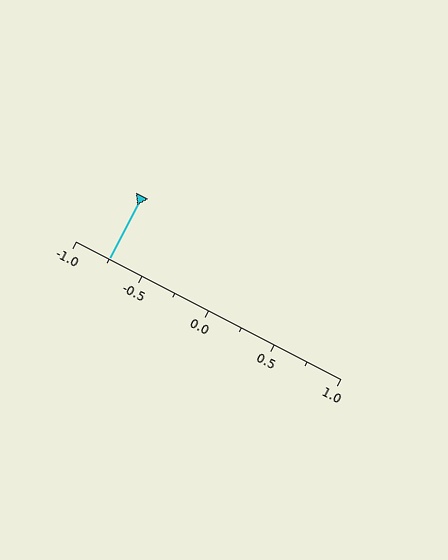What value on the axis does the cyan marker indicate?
The marker indicates approximately -0.75.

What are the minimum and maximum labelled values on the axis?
The axis runs from -1.0 to 1.0.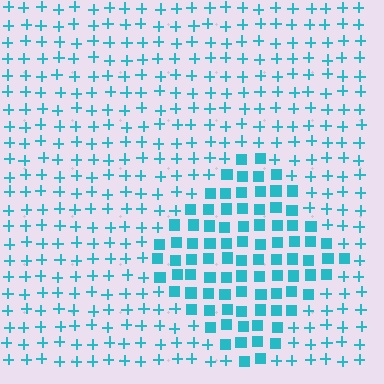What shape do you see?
I see a diamond.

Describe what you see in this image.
The image is filled with small cyan elements arranged in a uniform grid. A diamond-shaped region contains squares, while the surrounding area contains plus signs. The boundary is defined purely by the change in element shape.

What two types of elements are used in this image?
The image uses squares inside the diamond region and plus signs outside it.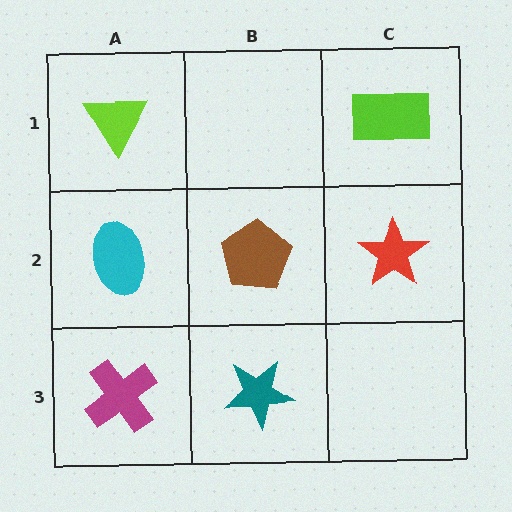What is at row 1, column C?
A lime rectangle.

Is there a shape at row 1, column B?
No, that cell is empty.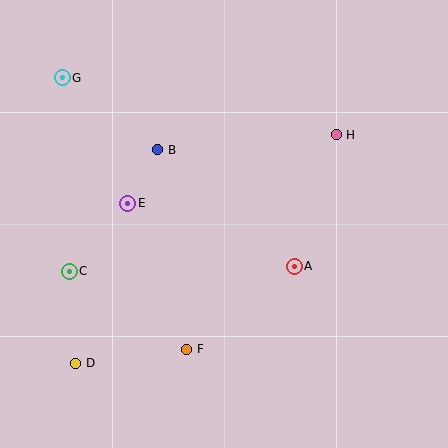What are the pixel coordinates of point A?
Point A is at (294, 266).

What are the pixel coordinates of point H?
Point H is at (336, 135).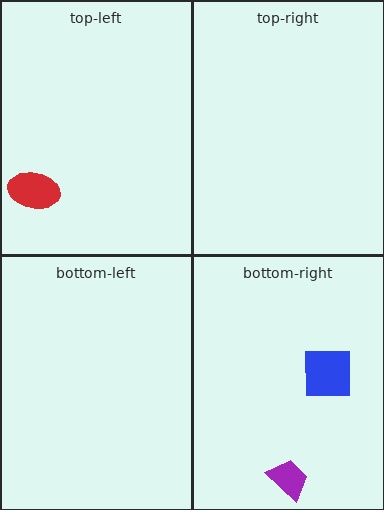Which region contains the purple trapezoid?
The bottom-right region.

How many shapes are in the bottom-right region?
2.